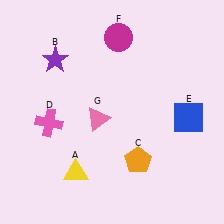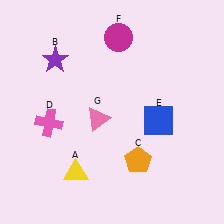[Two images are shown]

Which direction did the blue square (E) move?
The blue square (E) moved left.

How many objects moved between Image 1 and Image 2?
1 object moved between the two images.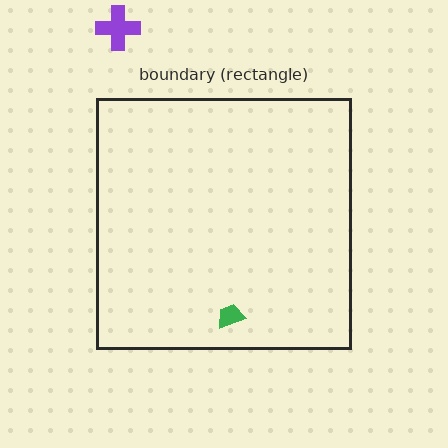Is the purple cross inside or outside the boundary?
Outside.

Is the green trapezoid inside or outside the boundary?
Inside.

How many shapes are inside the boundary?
1 inside, 1 outside.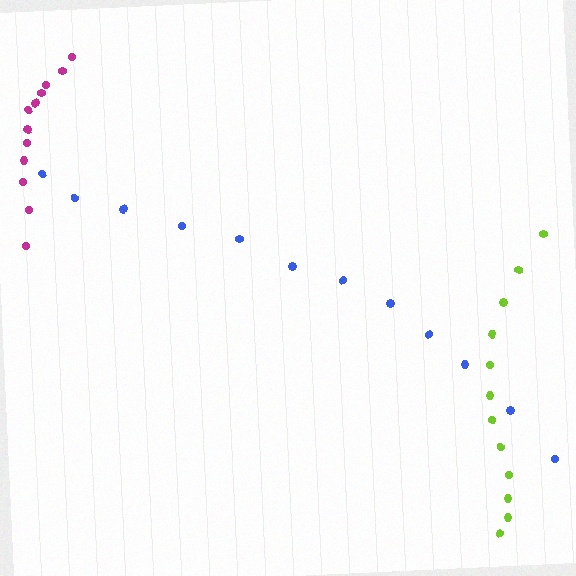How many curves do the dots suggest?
There are 3 distinct paths.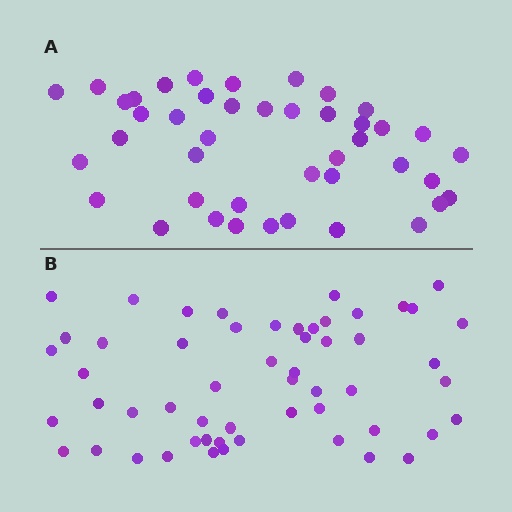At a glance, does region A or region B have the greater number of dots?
Region B (the bottom region) has more dots.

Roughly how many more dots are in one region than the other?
Region B has roughly 12 or so more dots than region A.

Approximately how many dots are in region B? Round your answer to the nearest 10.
About 60 dots. (The exact count is 55, which rounds to 60.)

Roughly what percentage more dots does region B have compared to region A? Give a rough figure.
About 30% more.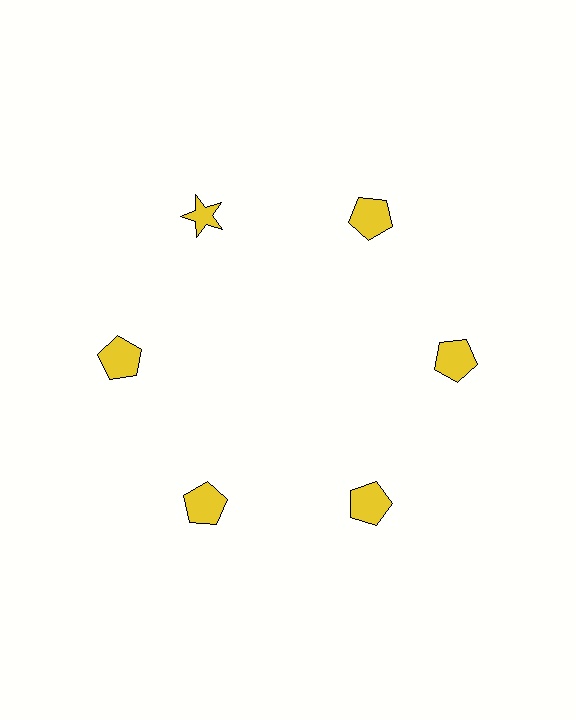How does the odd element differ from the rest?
It has a different shape: star instead of pentagon.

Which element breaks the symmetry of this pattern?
The yellow star at roughly the 11 o'clock position breaks the symmetry. All other shapes are yellow pentagons.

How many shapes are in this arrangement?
There are 6 shapes arranged in a ring pattern.